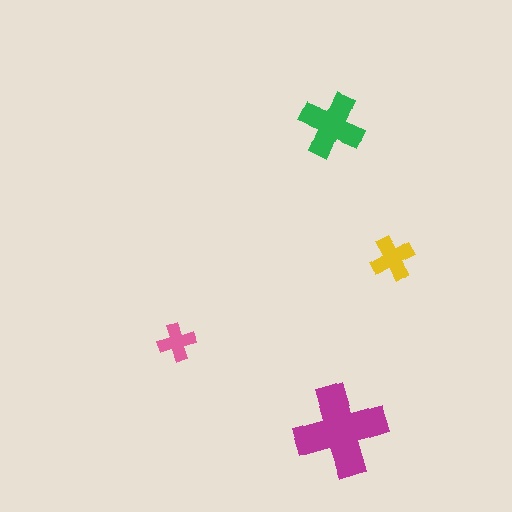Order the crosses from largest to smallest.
the magenta one, the green one, the yellow one, the pink one.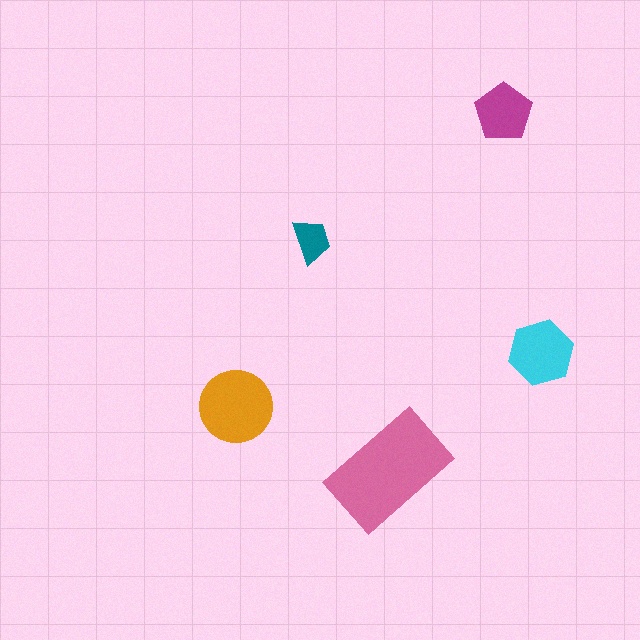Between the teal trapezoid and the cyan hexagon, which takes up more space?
The cyan hexagon.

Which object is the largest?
The pink rectangle.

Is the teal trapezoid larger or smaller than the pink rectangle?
Smaller.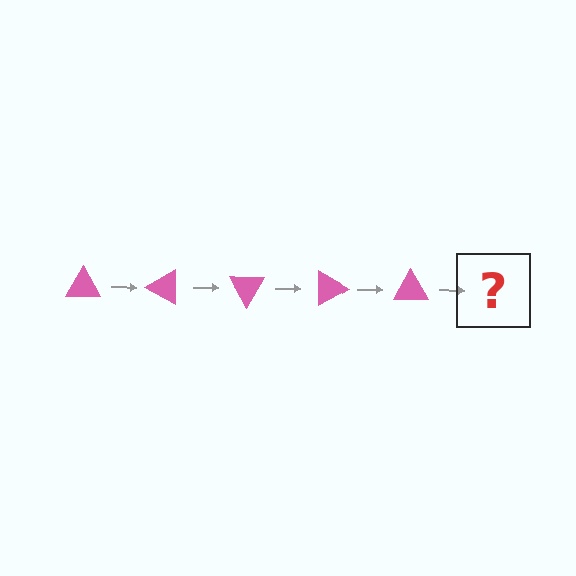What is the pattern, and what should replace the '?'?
The pattern is that the triangle rotates 30 degrees each step. The '?' should be a pink triangle rotated 150 degrees.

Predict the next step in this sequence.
The next step is a pink triangle rotated 150 degrees.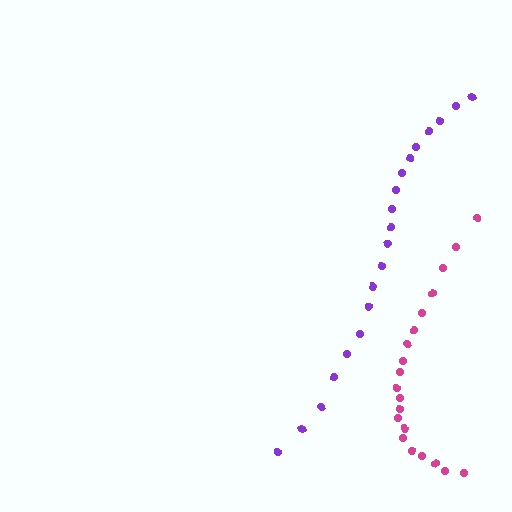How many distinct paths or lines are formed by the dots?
There are 2 distinct paths.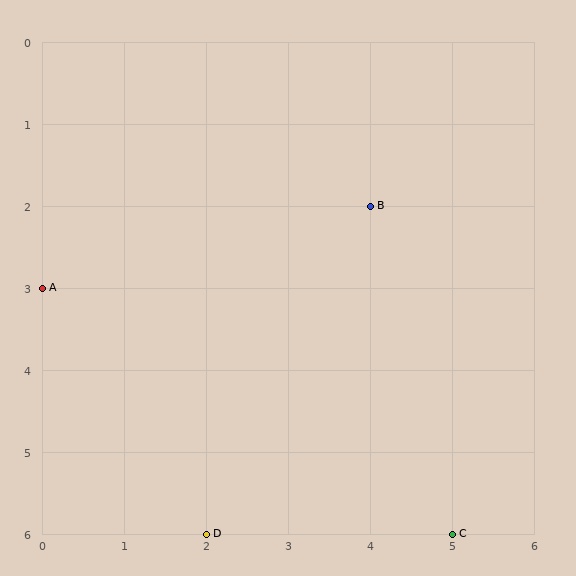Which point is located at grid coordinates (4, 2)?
Point B is at (4, 2).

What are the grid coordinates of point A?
Point A is at grid coordinates (0, 3).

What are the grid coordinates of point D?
Point D is at grid coordinates (2, 6).